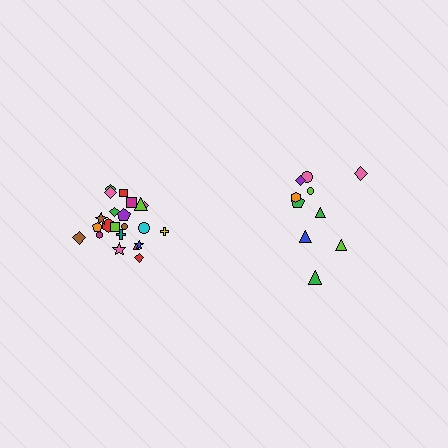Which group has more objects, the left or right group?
The left group.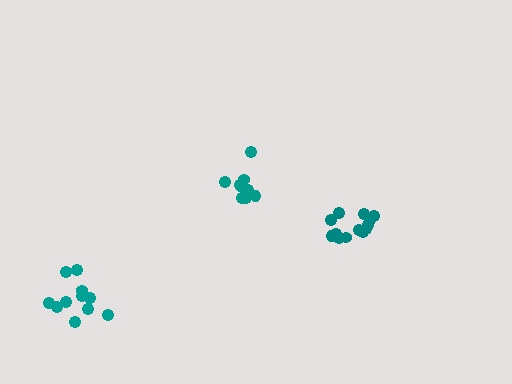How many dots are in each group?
Group 1: 11 dots, Group 2: 13 dots, Group 3: 9 dots (33 total).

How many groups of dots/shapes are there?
There are 3 groups.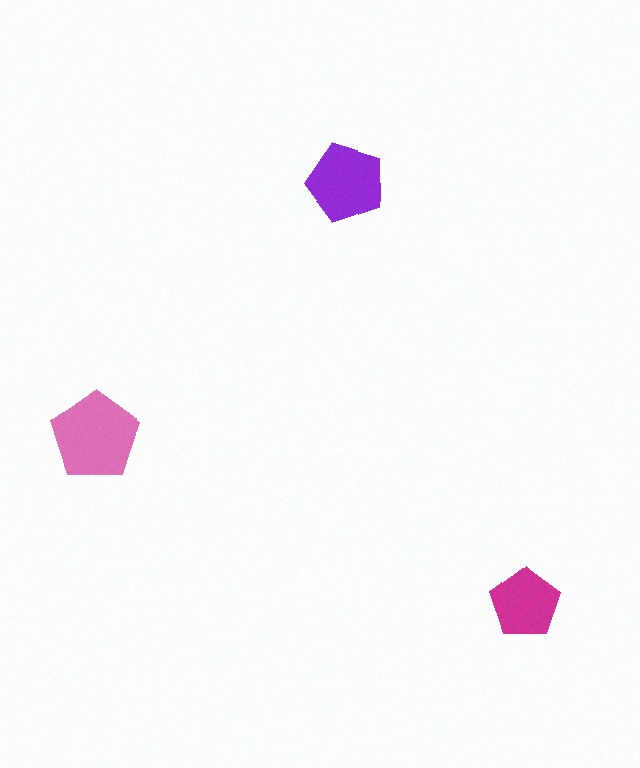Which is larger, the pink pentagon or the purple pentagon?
The pink one.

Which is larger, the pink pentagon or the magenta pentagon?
The pink one.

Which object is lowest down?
The magenta pentagon is bottommost.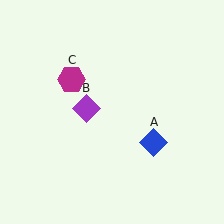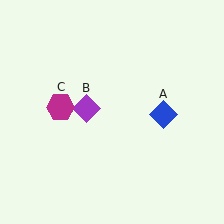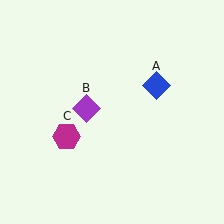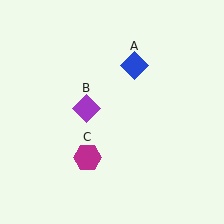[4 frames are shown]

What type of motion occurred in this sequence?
The blue diamond (object A), magenta hexagon (object C) rotated counterclockwise around the center of the scene.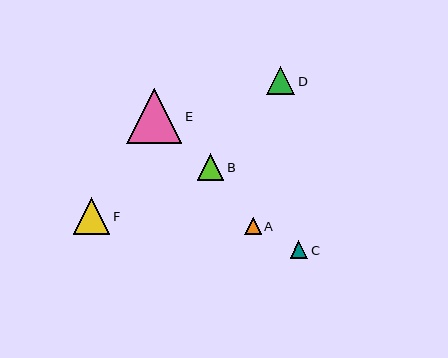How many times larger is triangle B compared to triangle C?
Triangle B is approximately 1.5 times the size of triangle C.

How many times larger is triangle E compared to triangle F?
Triangle E is approximately 1.5 times the size of triangle F.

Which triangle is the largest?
Triangle E is the largest with a size of approximately 55 pixels.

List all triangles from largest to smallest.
From largest to smallest: E, F, D, B, C, A.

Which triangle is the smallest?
Triangle A is the smallest with a size of approximately 17 pixels.